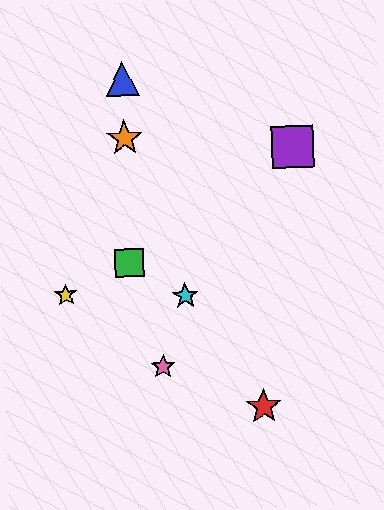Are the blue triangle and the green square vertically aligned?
Yes, both are at x≈122.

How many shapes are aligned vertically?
3 shapes (the blue triangle, the green square, the orange star) are aligned vertically.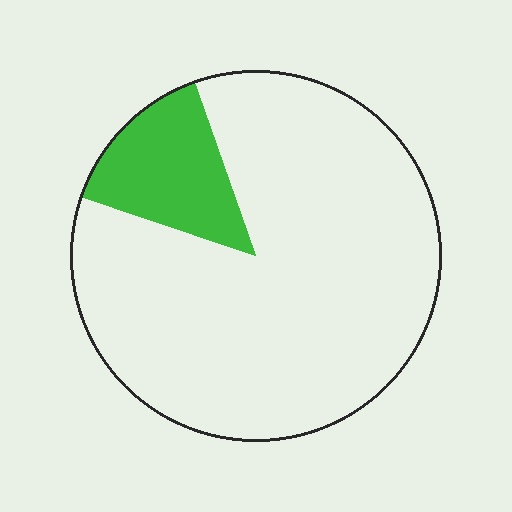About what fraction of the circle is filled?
About one eighth (1/8).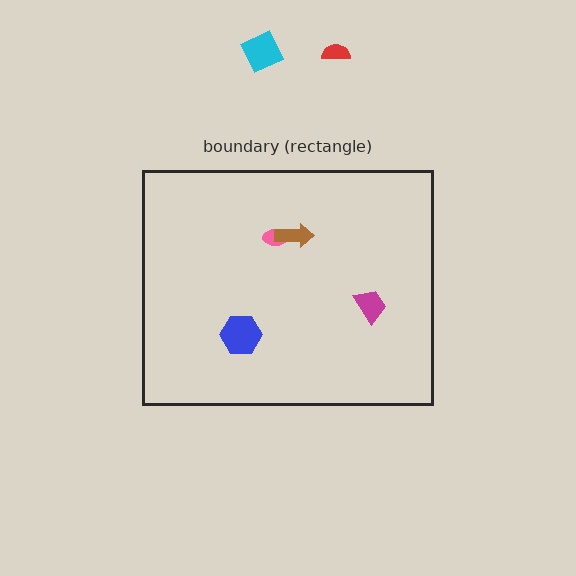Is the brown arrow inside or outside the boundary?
Inside.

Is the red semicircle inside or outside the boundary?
Outside.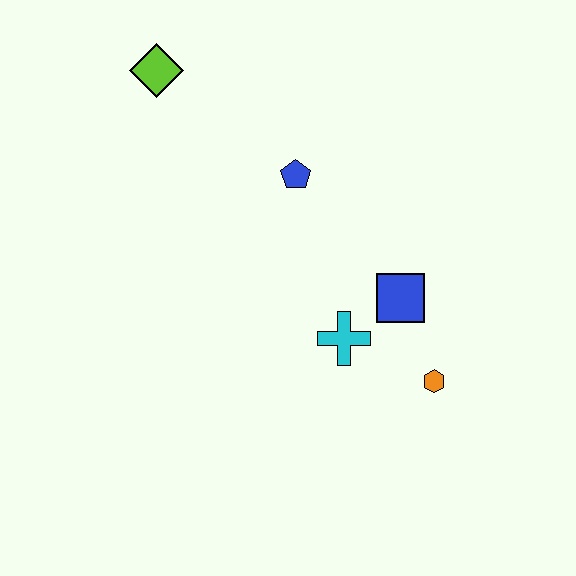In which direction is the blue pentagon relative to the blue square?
The blue pentagon is above the blue square.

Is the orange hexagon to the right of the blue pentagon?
Yes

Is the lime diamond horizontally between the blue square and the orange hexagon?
No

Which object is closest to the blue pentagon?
The blue square is closest to the blue pentagon.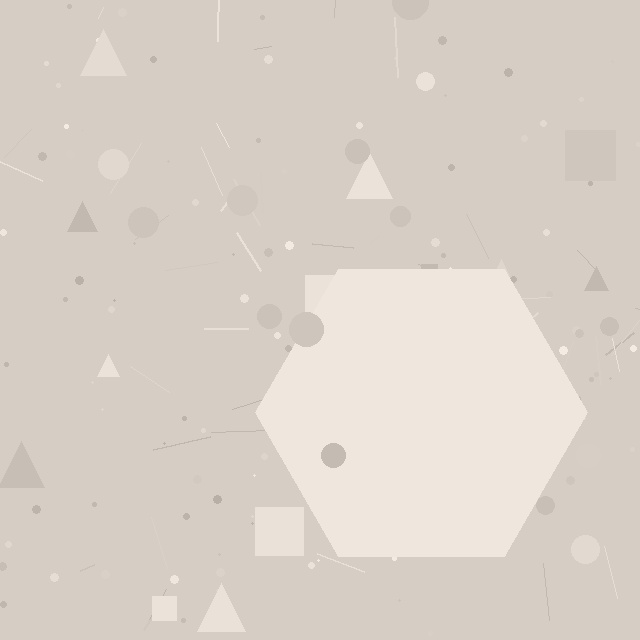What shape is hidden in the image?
A hexagon is hidden in the image.